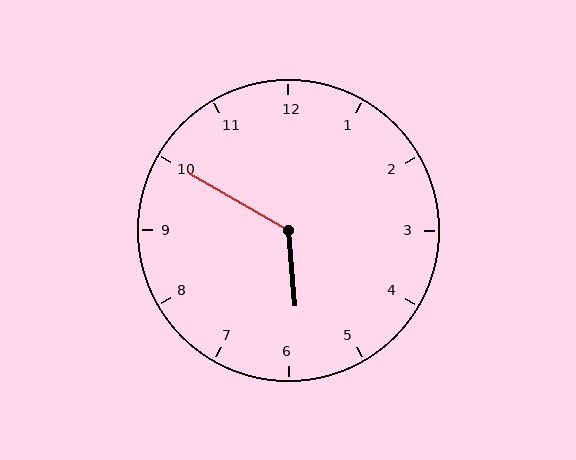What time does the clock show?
5:50.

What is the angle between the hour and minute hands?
Approximately 125 degrees.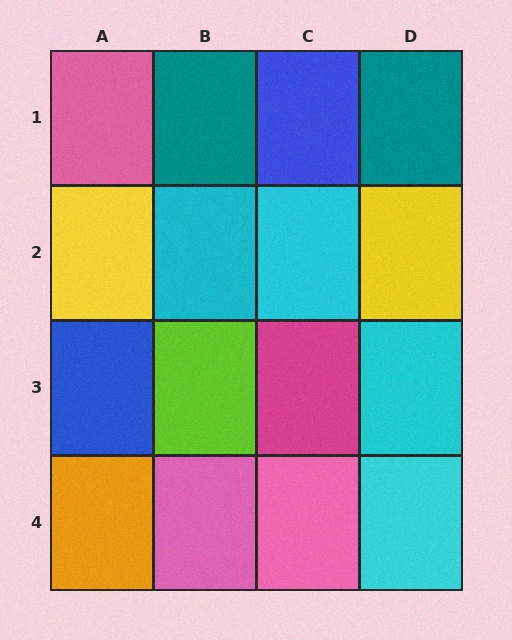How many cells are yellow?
2 cells are yellow.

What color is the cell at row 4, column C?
Pink.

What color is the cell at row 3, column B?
Lime.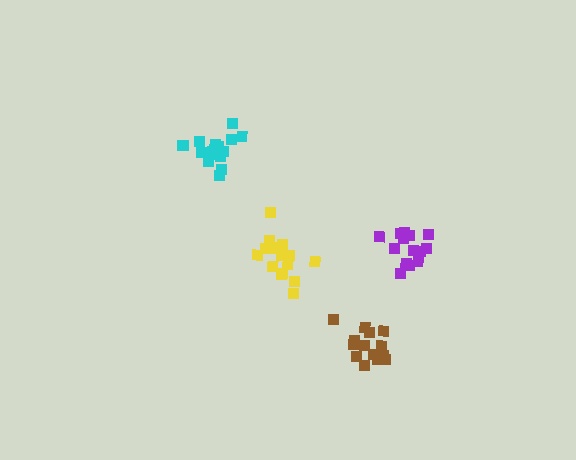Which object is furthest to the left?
The cyan cluster is leftmost.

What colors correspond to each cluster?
The clusters are colored: cyan, brown, yellow, purple.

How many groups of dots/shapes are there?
There are 4 groups.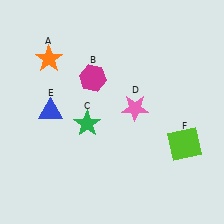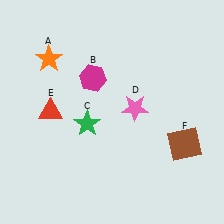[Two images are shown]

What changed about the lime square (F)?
In Image 1, F is lime. In Image 2, it changed to brown.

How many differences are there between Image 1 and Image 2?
There are 2 differences between the two images.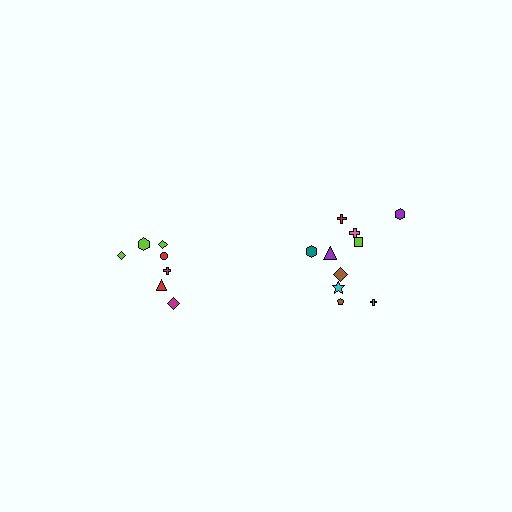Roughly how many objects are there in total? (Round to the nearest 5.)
Roughly 15 objects in total.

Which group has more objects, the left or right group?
The right group.